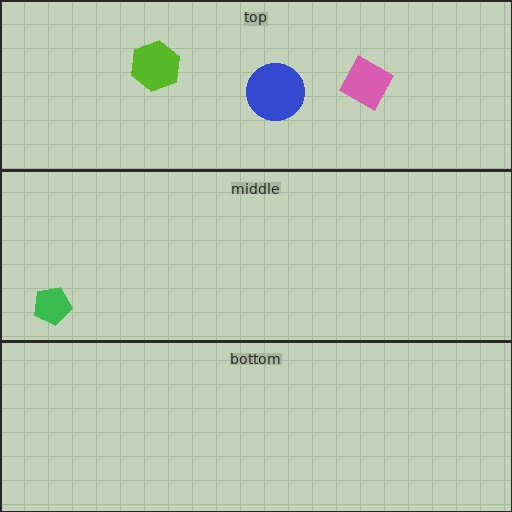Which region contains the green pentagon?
The middle region.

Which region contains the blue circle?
The top region.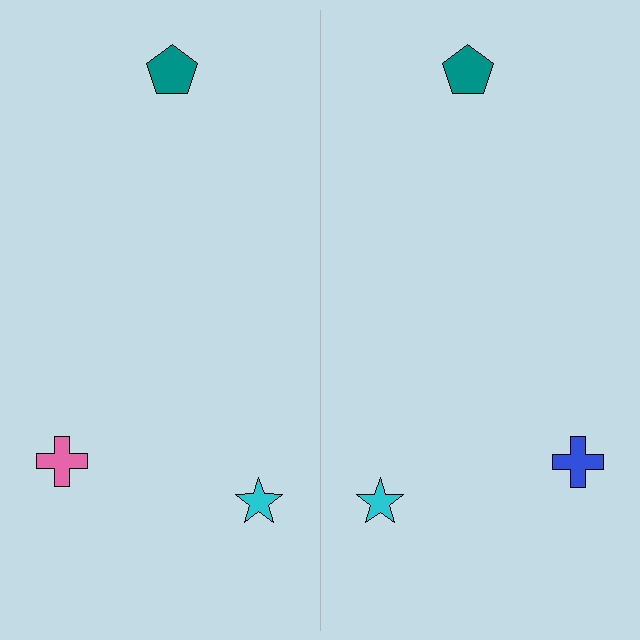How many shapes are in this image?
There are 6 shapes in this image.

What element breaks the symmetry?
The blue cross on the right side breaks the symmetry — its mirror counterpart is pink.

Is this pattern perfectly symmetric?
No, the pattern is not perfectly symmetric. The blue cross on the right side breaks the symmetry — its mirror counterpart is pink.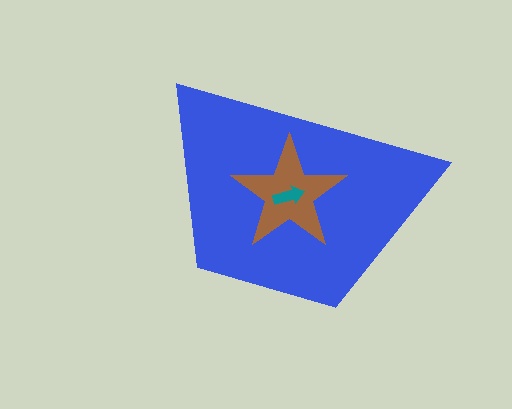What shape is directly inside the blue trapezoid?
The brown star.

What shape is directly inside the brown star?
The teal arrow.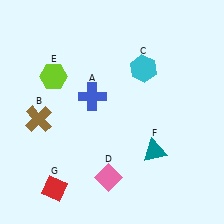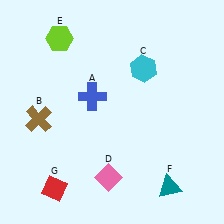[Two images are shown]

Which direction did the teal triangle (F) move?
The teal triangle (F) moved down.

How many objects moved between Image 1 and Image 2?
2 objects moved between the two images.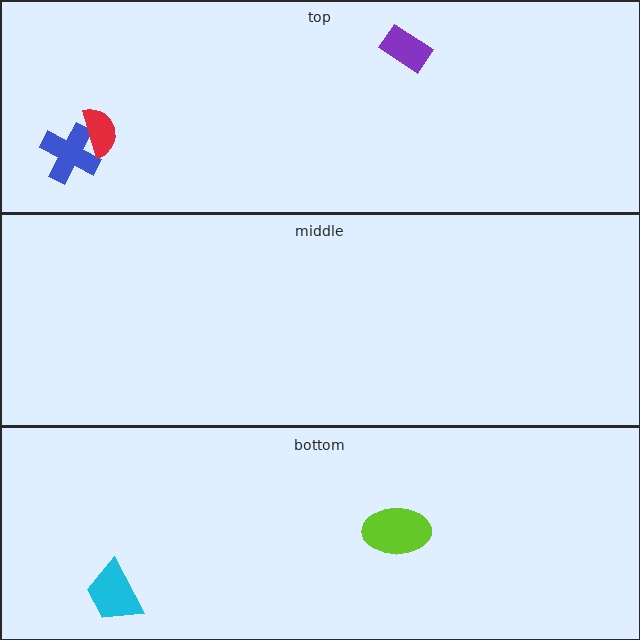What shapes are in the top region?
The blue cross, the red semicircle, the purple rectangle.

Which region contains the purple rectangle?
The top region.